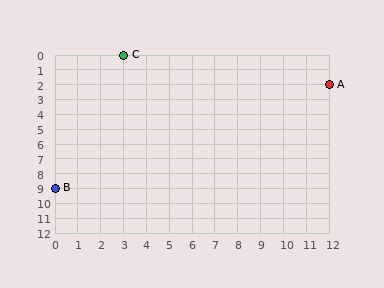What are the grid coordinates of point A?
Point A is at grid coordinates (12, 2).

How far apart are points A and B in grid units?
Points A and B are 12 columns and 7 rows apart (about 13.9 grid units diagonally).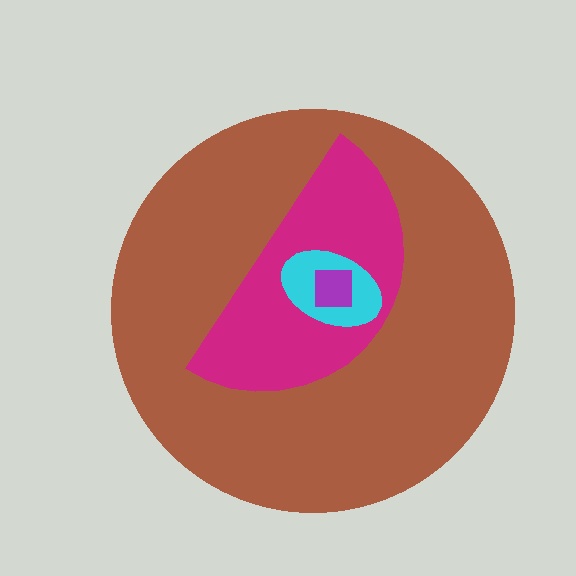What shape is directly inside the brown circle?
The magenta semicircle.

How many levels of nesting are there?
4.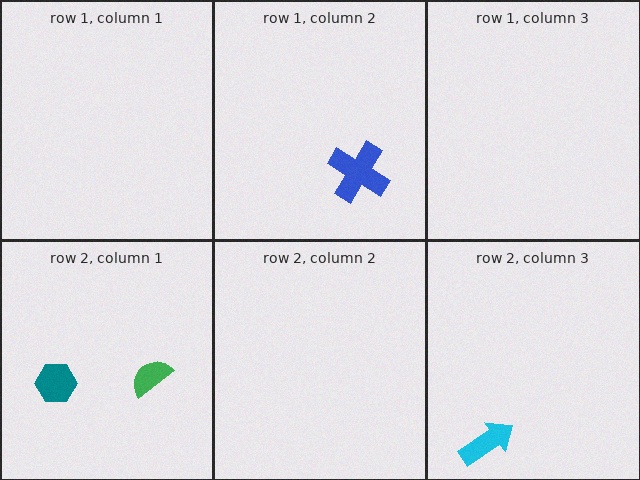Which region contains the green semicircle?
The row 2, column 1 region.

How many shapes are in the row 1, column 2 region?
1.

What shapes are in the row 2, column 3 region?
The cyan arrow.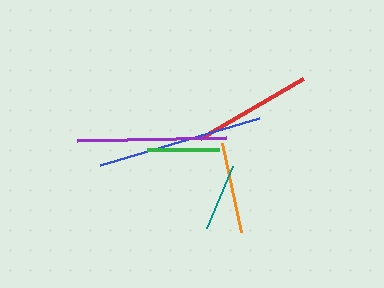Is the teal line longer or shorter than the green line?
The green line is longer than the teal line.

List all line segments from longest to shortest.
From longest to shortest: blue, purple, red, orange, green, teal.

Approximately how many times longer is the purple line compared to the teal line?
The purple line is approximately 2.2 times the length of the teal line.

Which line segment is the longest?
The blue line is the longest at approximately 165 pixels.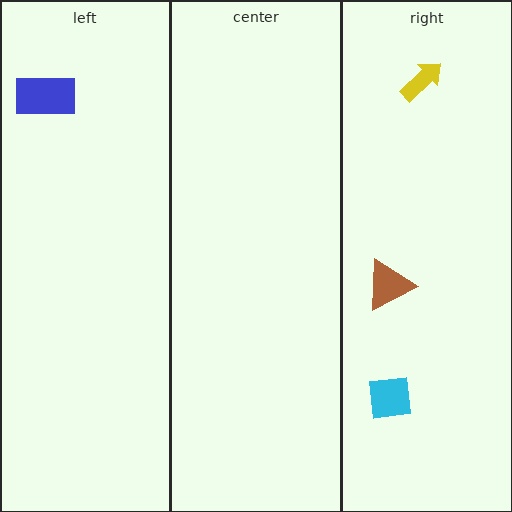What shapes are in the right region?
The yellow arrow, the cyan square, the brown triangle.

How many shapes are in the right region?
3.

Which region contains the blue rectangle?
The left region.